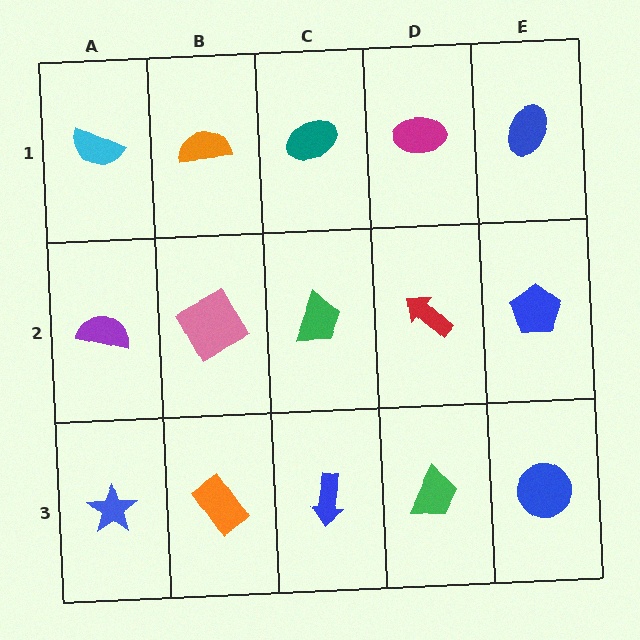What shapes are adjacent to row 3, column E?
A blue pentagon (row 2, column E), a green trapezoid (row 3, column D).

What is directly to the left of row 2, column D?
A green trapezoid.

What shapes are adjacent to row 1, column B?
A pink square (row 2, column B), a cyan semicircle (row 1, column A), a teal ellipse (row 1, column C).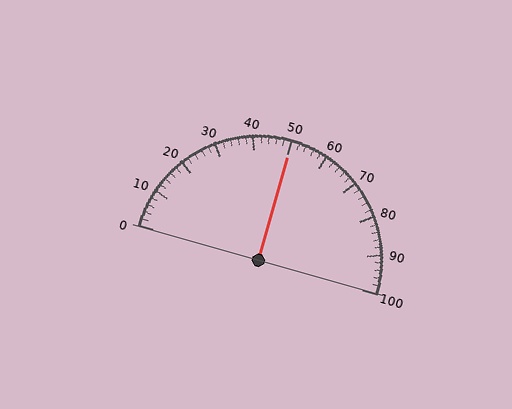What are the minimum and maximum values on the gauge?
The gauge ranges from 0 to 100.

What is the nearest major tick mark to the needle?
The nearest major tick mark is 50.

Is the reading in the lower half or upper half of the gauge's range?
The reading is in the upper half of the range (0 to 100).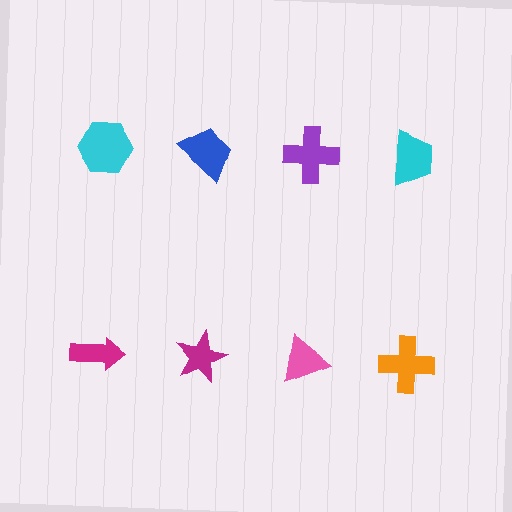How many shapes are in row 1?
4 shapes.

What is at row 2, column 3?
A pink triangle.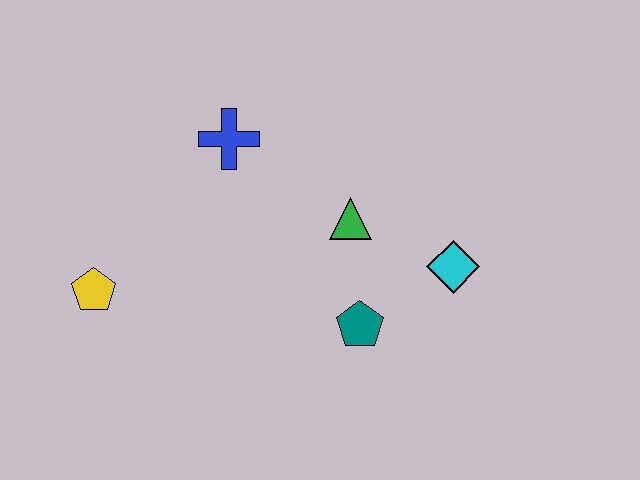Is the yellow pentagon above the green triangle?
No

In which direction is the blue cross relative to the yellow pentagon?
The blue cross is above the yellow pentagon.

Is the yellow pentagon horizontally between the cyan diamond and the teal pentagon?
No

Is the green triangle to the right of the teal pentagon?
No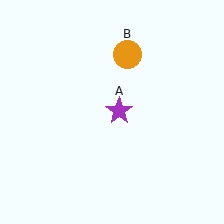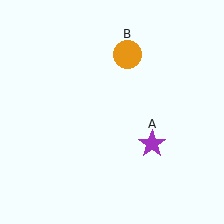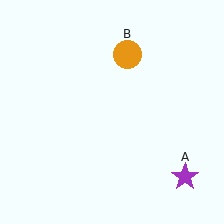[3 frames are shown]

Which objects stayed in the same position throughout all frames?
Orange circle (object B) remained stationary.